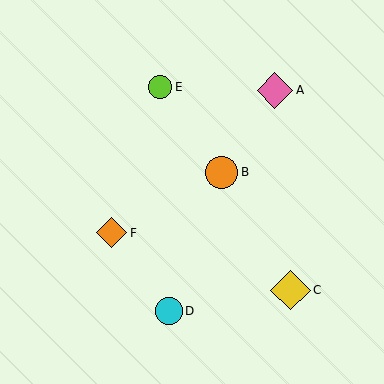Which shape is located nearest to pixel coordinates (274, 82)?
The pink diamond (labeled A) at (275, 90) is nearest to that location.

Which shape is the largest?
The yellow diamond (labeled C) is the largest.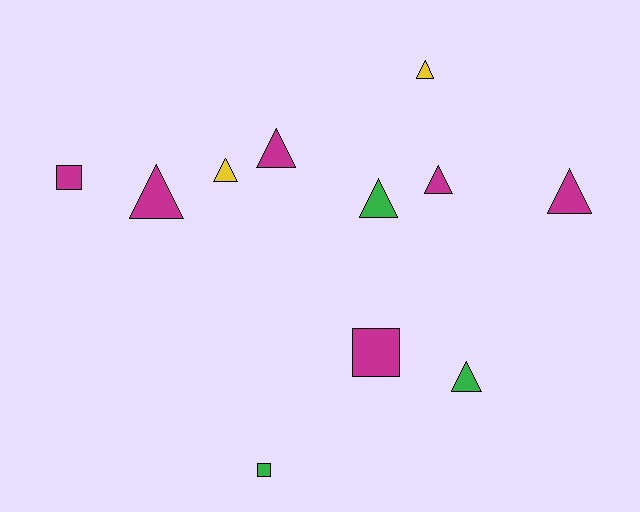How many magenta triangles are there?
There are 4 magenta triangles.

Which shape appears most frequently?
Triangle, with 8 objects.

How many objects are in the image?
There are 11 objects.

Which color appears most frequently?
Magenta, with 6 objects.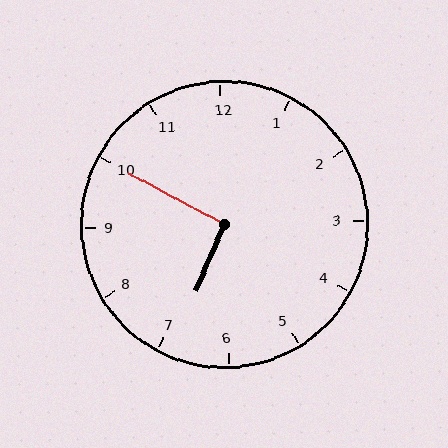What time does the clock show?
6:50.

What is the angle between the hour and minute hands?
Approximately 95 degrees.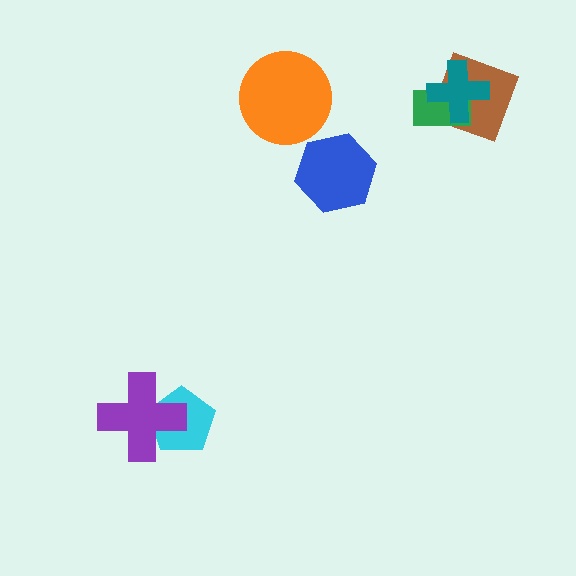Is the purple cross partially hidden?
No, no other shape covers it.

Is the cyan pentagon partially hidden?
Yes, it is partially covered by another shape.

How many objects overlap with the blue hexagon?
0 objects overlap with the blue hexagon.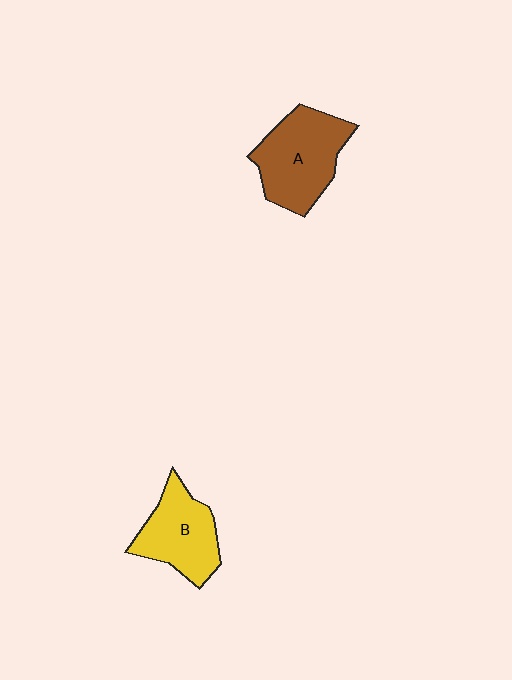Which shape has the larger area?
Shape A (brown).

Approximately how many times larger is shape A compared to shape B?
Approximately 1.2 times.